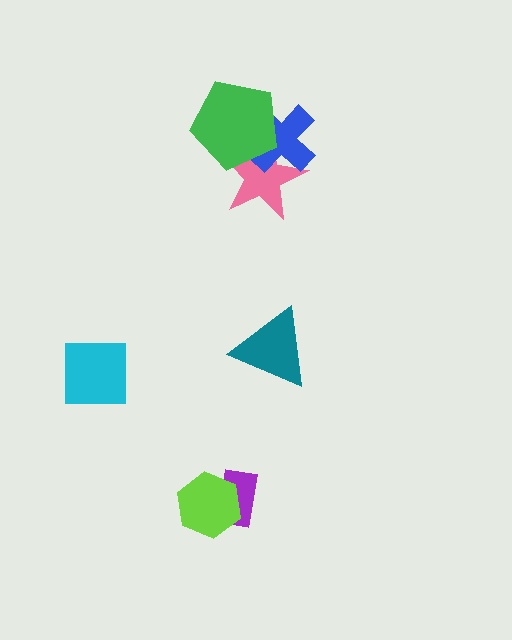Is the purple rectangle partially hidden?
Yes, it is partially covered by another shape.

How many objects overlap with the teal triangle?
0 objects overlap with the teal triangle.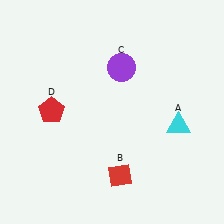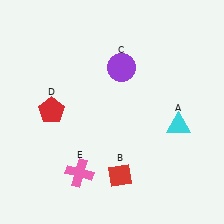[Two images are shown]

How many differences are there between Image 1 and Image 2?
There is 1 difference between the two images.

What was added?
A pink cross (E) was added in Image 2.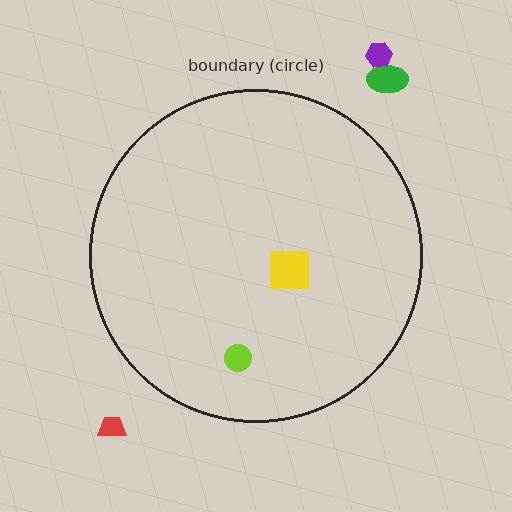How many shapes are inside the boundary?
2 inside, 3 outside.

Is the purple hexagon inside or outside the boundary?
Outside.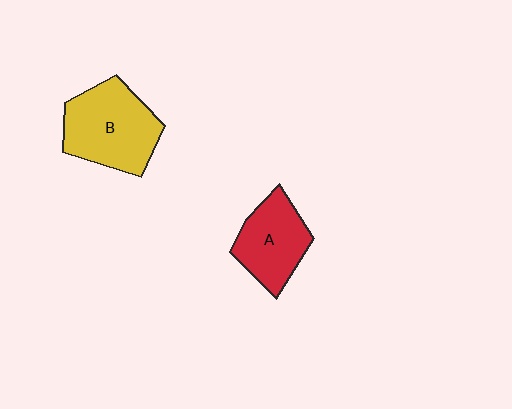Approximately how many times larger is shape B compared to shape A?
Approximately 1.3 times.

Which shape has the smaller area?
Shape A (red).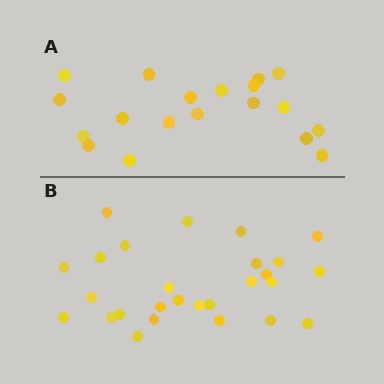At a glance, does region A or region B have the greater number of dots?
Region B (the bottom region) has more dots.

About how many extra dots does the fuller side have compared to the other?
Region B has roughly 8 or so more dots than region A.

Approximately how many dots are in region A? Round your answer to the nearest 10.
About 20 dots. (The exact count is 19, which rounds to 20.)